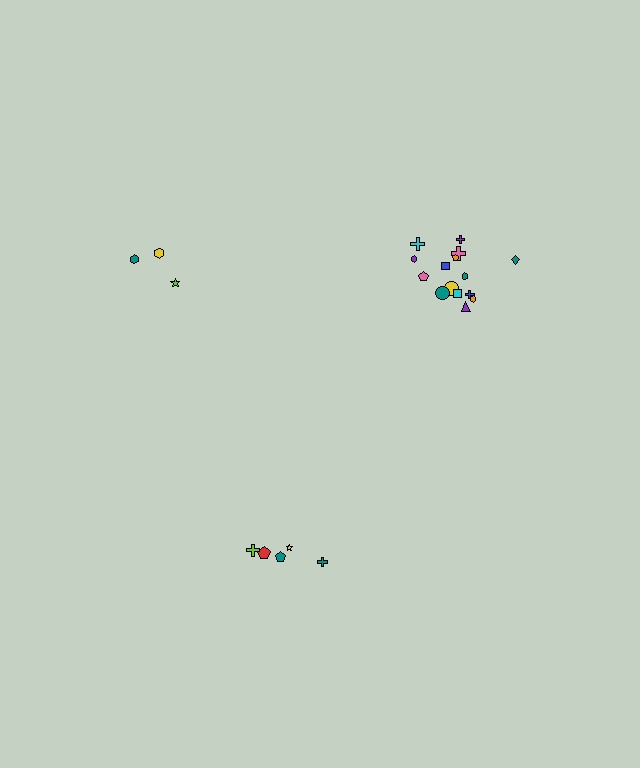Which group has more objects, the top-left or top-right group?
The top-right group.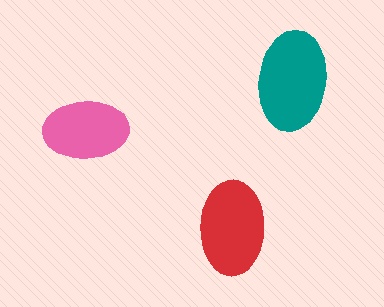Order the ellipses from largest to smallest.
the teal one, the red one, the pink one.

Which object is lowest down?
The red ellipse is bottommost.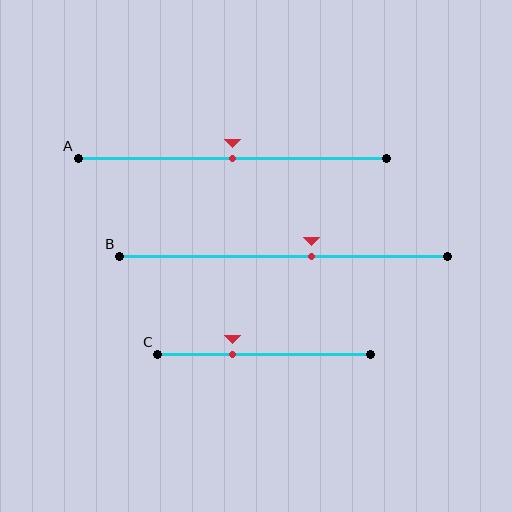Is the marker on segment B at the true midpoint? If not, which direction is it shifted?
No, the marker on segment B is shifted to the right by about 9% of the segment length.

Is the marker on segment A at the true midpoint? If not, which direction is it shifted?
Yes, the marker on segment A is at the true midpoint.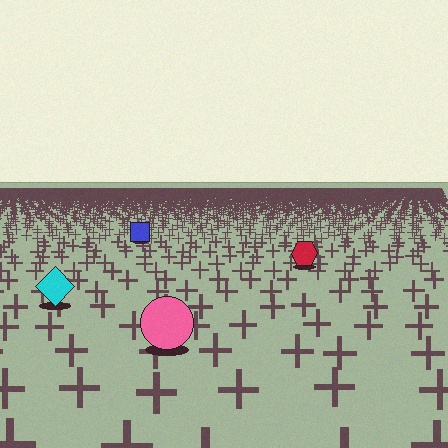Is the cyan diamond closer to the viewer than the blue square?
Yes. The cyan diamond is closer — you can tell from the texture gradient: the ground texture is coarser near it.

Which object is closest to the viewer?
The pink circle is closest. The texture marks near it are larger and more spread out.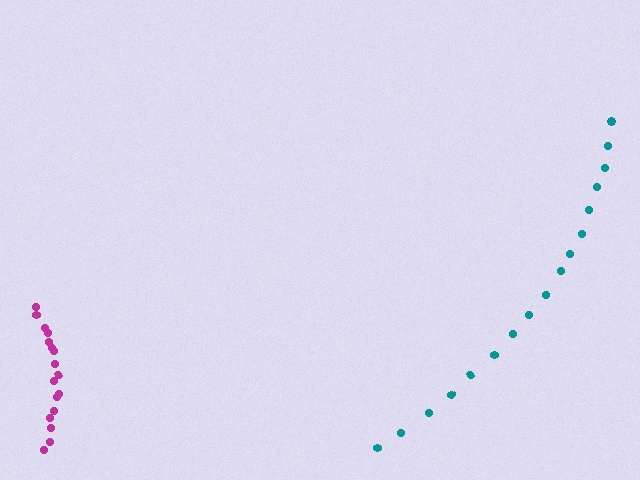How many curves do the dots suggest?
There are 2 distinct paths.